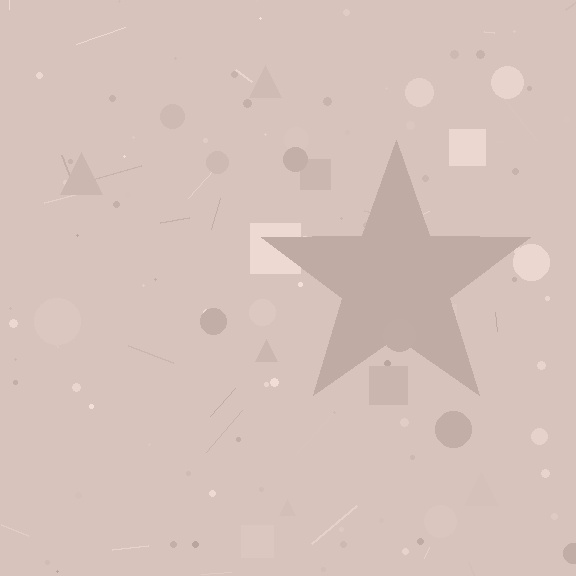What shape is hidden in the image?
A star is hidden in the image.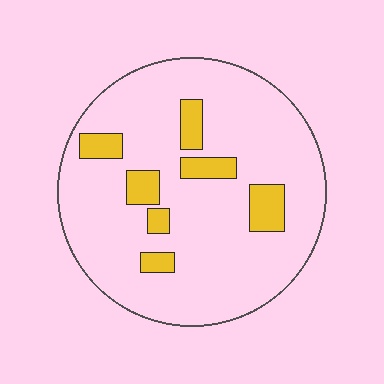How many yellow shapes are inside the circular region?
7.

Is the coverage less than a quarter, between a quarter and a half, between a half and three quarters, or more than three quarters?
Less than a quarter.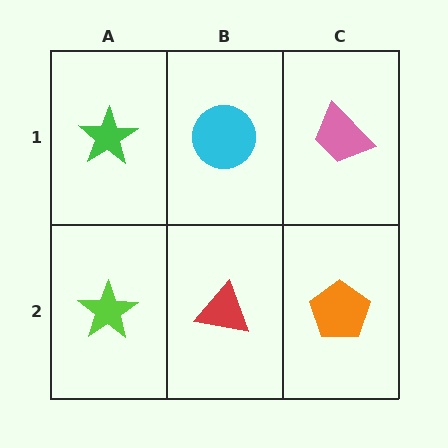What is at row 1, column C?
A pink trapezoid.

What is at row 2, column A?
A lime star.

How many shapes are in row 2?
3 shapes.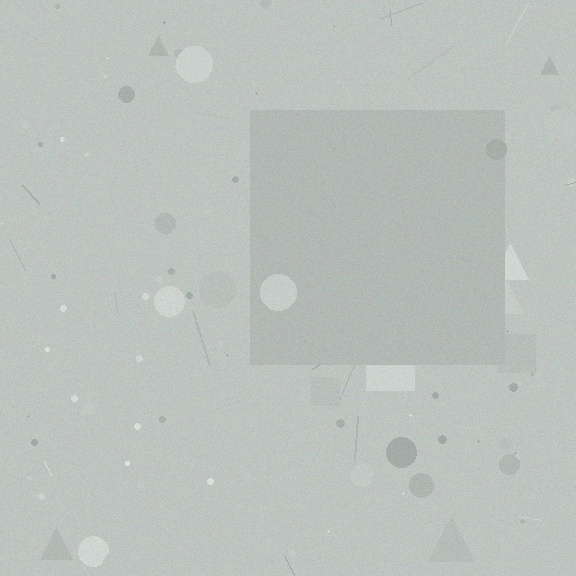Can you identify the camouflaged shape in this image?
The camouflaged shape is a square.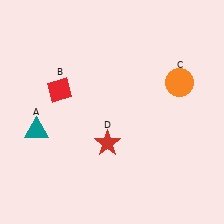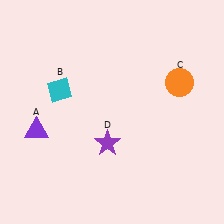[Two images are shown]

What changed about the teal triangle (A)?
In Image 1, A is teal. In Image 2, it changed to purple.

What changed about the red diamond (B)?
In Image 1, B is red. In Image 2, it changed to cyan.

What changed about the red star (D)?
In Image 1, D is red. In Image 2, it changed to purple.